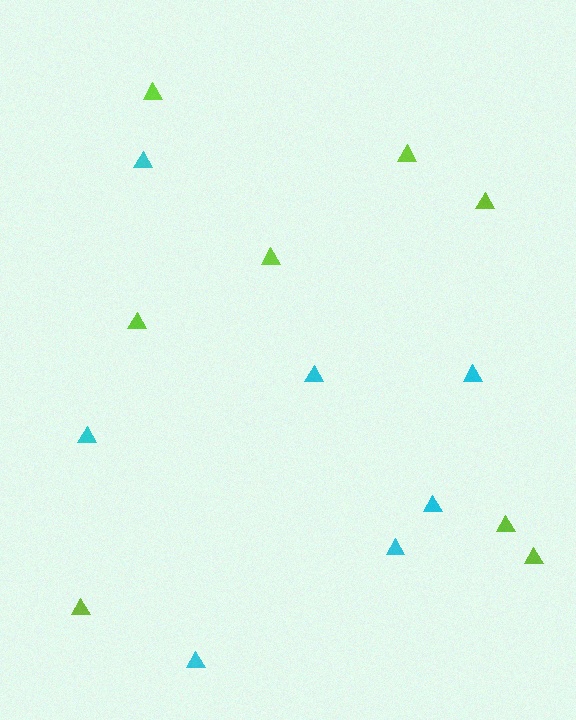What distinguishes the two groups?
There are 2 groups: one group of cyan triangles (7) and one group of lime triangles (8).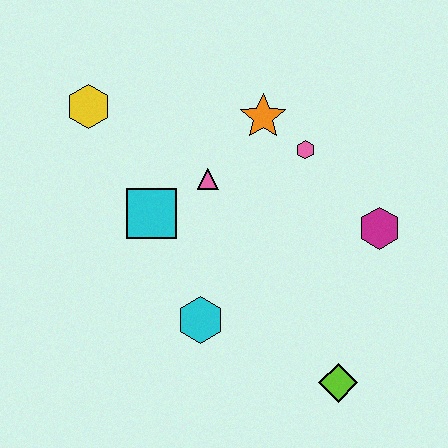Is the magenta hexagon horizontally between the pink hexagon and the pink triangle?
No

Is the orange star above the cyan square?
Yes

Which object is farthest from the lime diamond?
The yellow hexagon is farthest from the lime diamond.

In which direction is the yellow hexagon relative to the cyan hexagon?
The yellow hexagon is above the cyan hexagon.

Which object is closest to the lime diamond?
The cyan hexagon is closest to the lime diamond.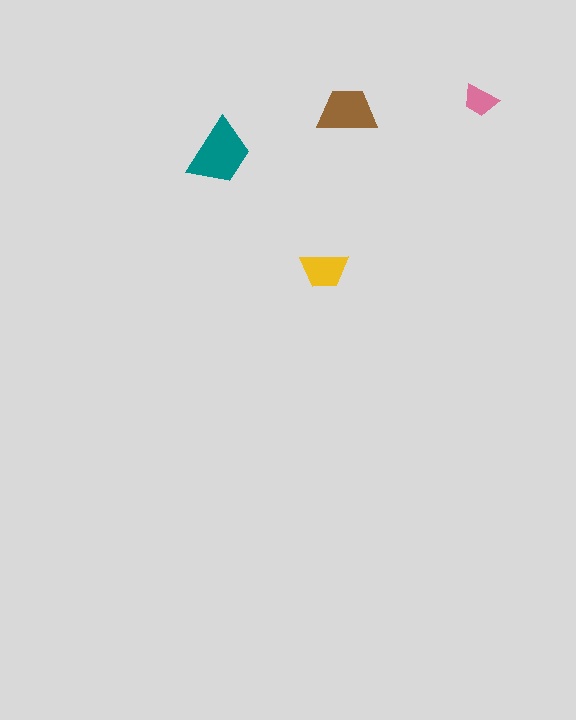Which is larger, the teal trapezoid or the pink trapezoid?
The teal one.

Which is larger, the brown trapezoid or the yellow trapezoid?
The brown one.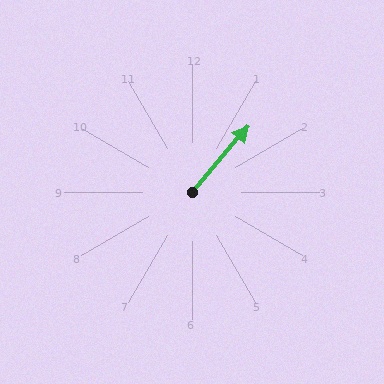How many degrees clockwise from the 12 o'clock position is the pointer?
Approximately 40 degrees.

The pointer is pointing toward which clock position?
Roughly 1 o'clock.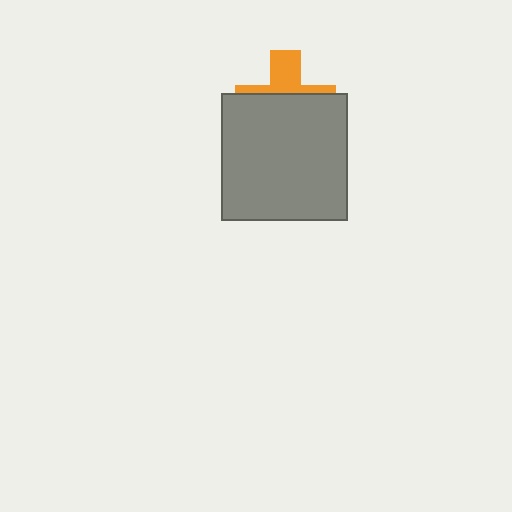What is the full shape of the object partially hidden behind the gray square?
The partially hidden object is an orange cross.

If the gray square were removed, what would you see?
You would see the complete orange cross.